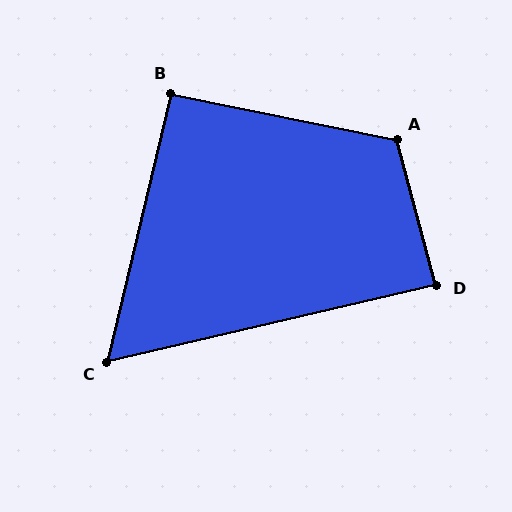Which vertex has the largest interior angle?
A, at approximately 116 degrees.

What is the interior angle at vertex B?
Approximately 92 degrees (approximately right).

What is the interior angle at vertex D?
Approximately 88 degrees (approximately right).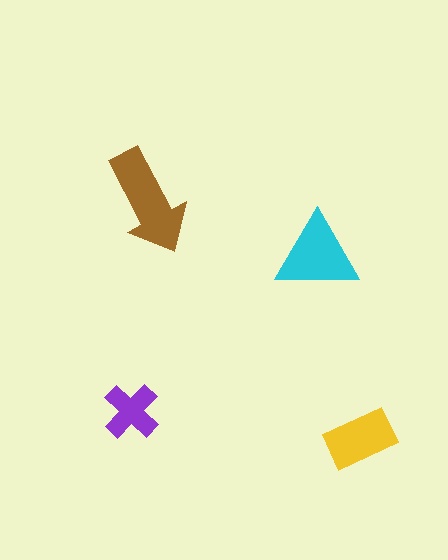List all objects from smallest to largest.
The purple cross, the yellow rectangle, the cyan triangle, the brown arrow.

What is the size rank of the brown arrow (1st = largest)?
1st.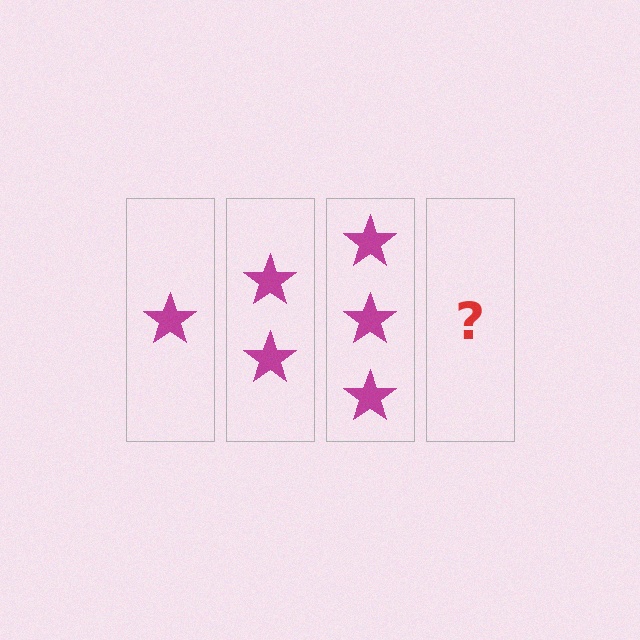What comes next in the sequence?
The next element should be 4 stars.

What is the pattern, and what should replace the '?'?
The pattern is that each step adds one more star. The '?' should be 4 stars.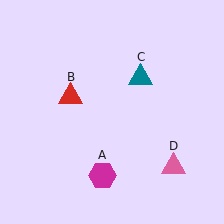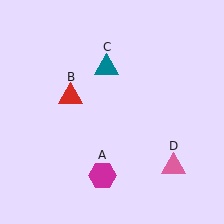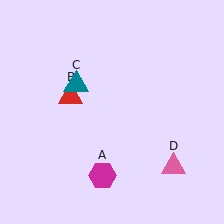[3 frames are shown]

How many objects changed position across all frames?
1 object changed position: teal triangle (object C).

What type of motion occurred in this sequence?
The teal triangle (object C) rotated counterclockwise around the center of the scene.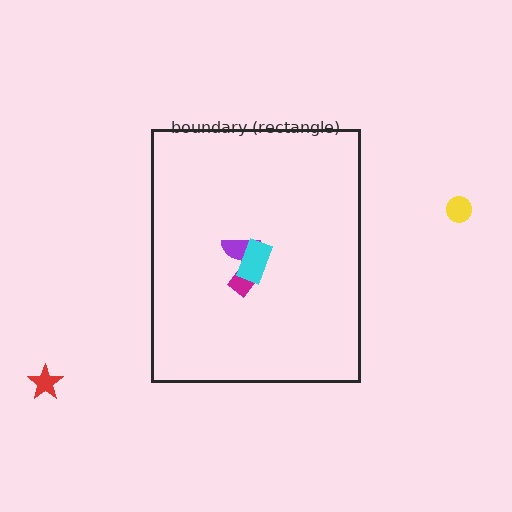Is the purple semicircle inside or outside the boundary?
Inside.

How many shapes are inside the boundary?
3 inside, 2 outside.